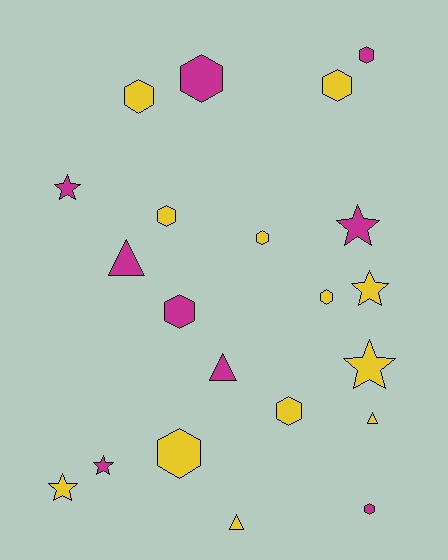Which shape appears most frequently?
Hexagon, with 11 objects.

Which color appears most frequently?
Yellow, with 12 objects.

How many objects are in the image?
There are 21 objects.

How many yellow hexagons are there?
There are 7 yellow hexagons.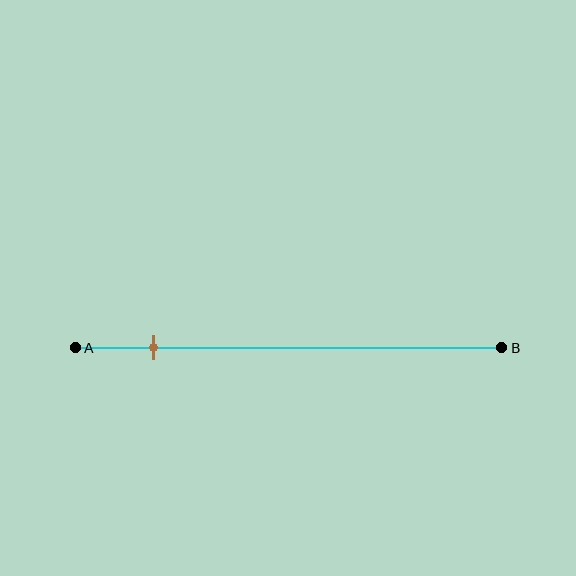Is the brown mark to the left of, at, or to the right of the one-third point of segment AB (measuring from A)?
The brown mark is to the left of the one-third point of segment AB.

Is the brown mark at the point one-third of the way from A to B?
No, the mark is at about 20% from A, not at the 33% one-third point.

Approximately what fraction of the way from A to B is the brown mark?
The brown mark is approximately 20% of the way from A to B.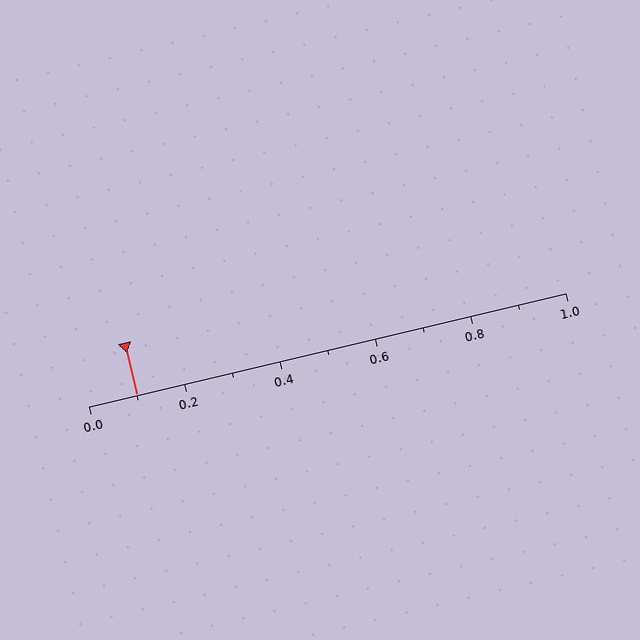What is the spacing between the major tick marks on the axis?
The major ticks are spaced 0.2 apart.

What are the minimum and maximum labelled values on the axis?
The axis runs from 0.0 to 1.0.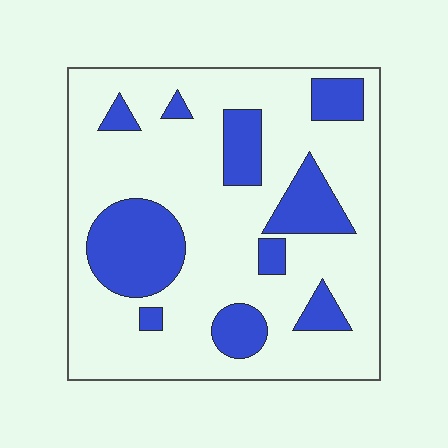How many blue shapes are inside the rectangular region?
10.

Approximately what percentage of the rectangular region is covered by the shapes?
Approximately 25%.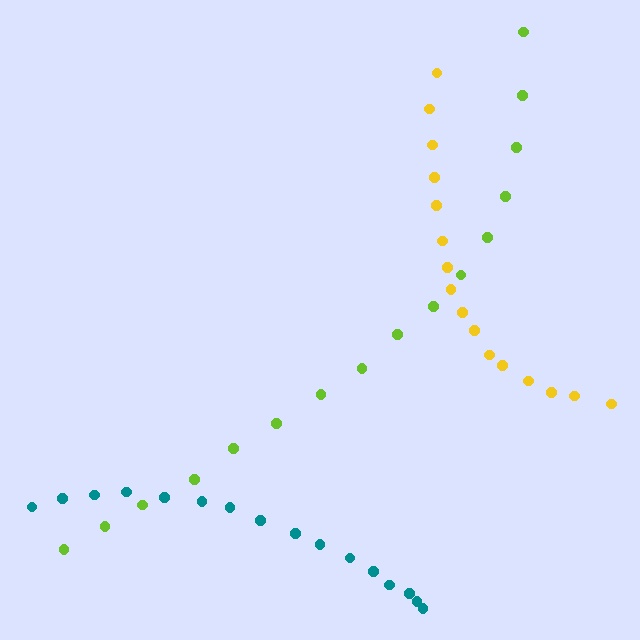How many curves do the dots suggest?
There are 3 distinct paths.